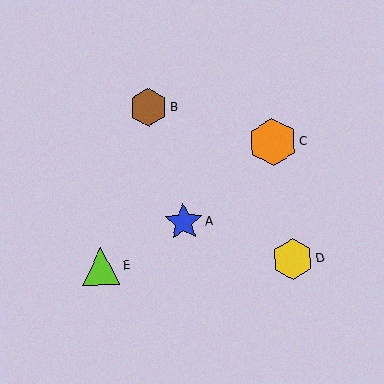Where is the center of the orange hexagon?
The center of the orange hexagon is at (273, 142).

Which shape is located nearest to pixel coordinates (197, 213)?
The blue star (labeled A) at (184, 222) is nearest to that location.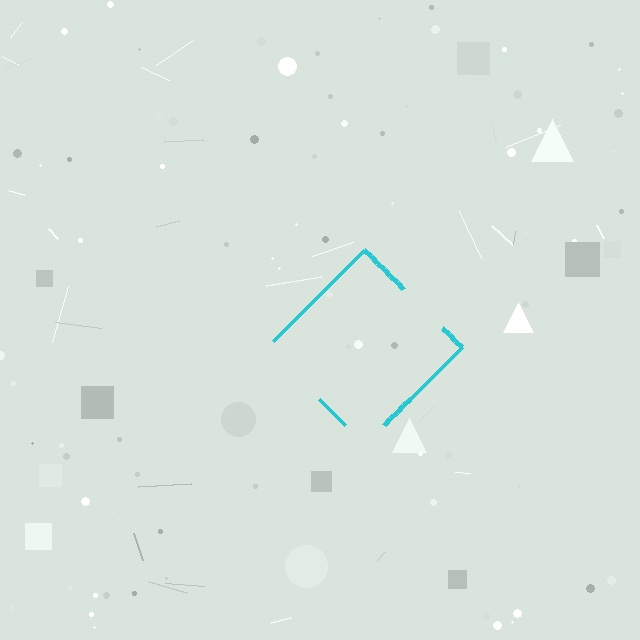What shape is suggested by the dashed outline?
The dashed outline suggests a diamond.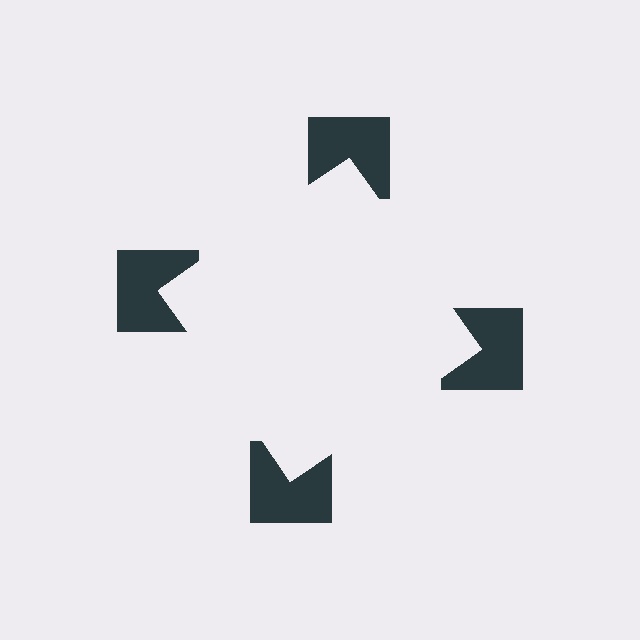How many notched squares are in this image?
There are 4 — one at each vertex of the illusory square.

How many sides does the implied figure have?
4 sides.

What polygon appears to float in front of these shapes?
An illusory square — its edges are inferred from the aligned wedge cuts in the notched squares, not physically drawn.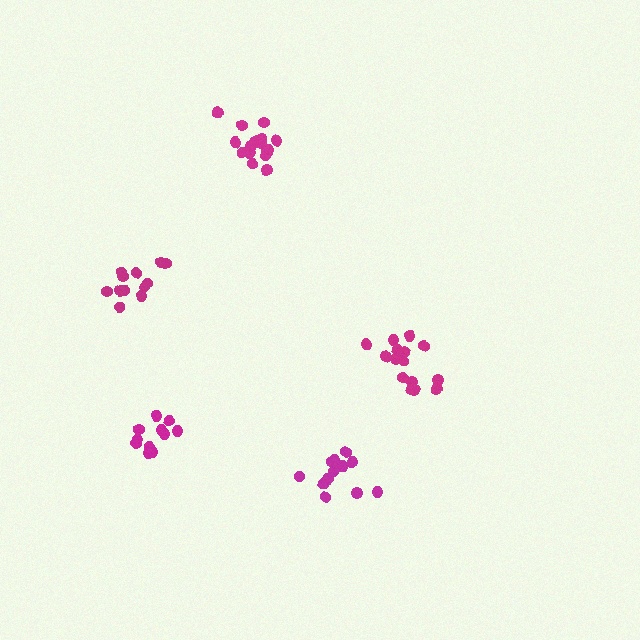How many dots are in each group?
Group 1: 15 dots, Group 2: 11 dots, Group 3: 15 dots, Group 4: 12 dots, Group 5: 17 dots (70 total).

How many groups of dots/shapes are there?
There are 5 groups.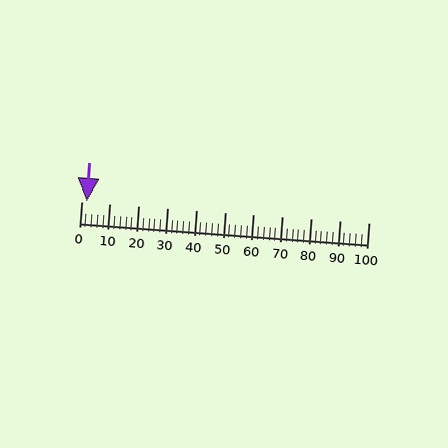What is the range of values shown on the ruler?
The ruler shows values from 0 to 100.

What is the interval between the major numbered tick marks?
The major tick marks are spaced 10 units apart.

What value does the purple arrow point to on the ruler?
The purple arrow points to approximately 2.